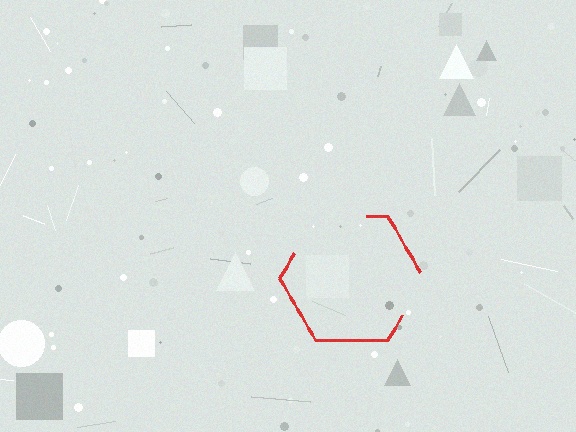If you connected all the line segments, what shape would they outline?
They would outline a hexagon.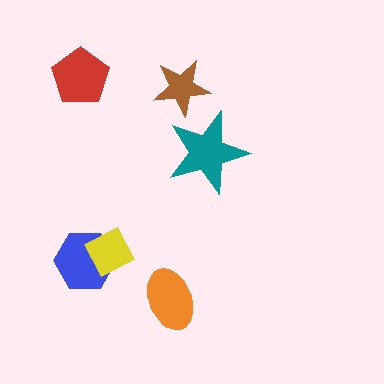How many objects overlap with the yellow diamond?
1 object overlaps with the yellow diamond.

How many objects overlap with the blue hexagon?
1 object overlaps with the blue hexagon.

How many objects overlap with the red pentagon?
0 objects overlap with the red pentagon.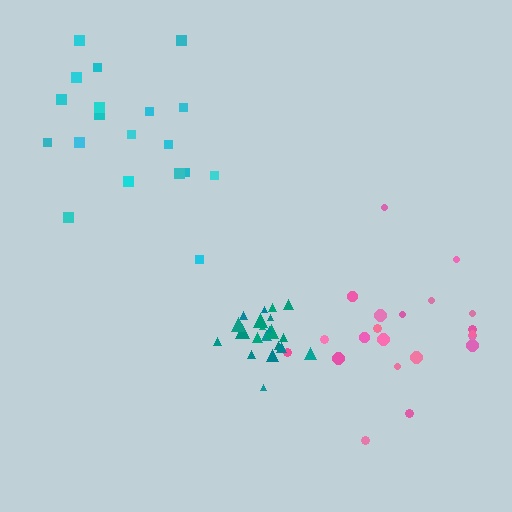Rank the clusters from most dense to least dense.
teal, pink, cyan.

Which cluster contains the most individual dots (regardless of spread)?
Teal (22).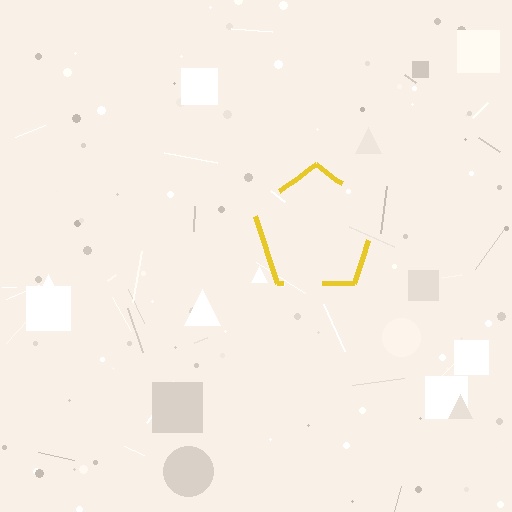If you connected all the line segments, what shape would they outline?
They would outline a pentagon.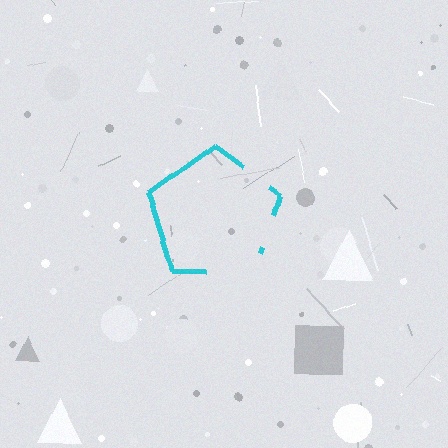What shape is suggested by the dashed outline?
The dashed outline suggests a pentagon.